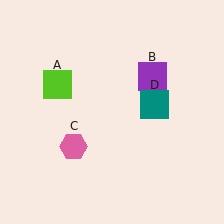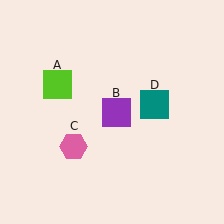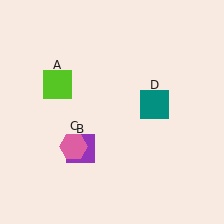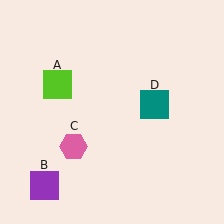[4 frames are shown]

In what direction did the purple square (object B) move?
The purple square (object B) moved down and to the left.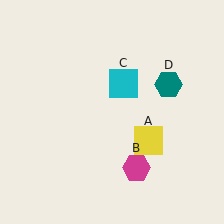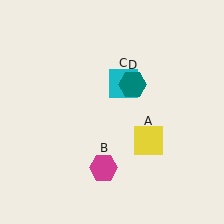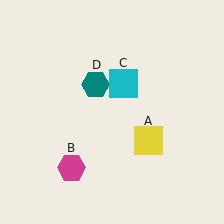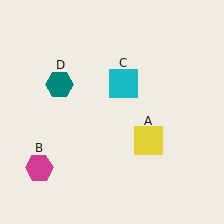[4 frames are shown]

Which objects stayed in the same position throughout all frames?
Yellow square (object A) and cyan square (object C) remained stationary.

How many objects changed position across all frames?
2 objects changed position: magenta hexagon (object B), teal hexagon (object D).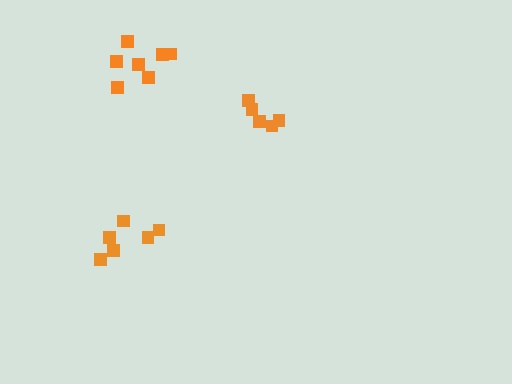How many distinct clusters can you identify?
There are 3 distinct clusters.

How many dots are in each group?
Group 1: 6 dots, Group 2: 7 dots, Group 3: 5 dots (18 total).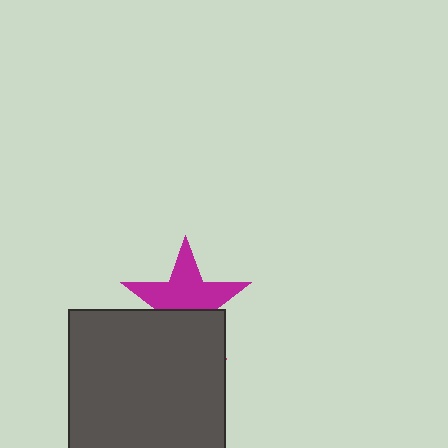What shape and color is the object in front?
The object in front is a dark gray square.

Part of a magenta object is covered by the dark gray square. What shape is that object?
It is a star.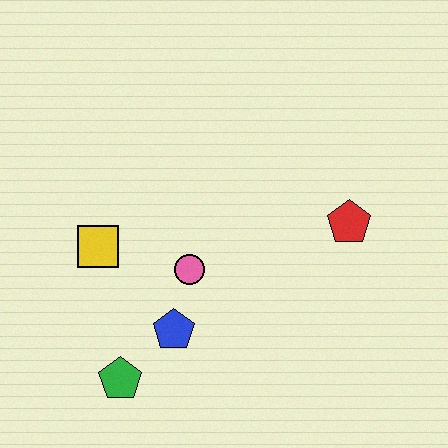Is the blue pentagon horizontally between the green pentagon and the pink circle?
Yes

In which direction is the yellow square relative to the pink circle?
The yellow square is to the left of the pink circle.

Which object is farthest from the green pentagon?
The red pentagon is farthest from the green pentagon.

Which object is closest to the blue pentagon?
The pink circle is closest to the blue pentagon.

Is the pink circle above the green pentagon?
Yes